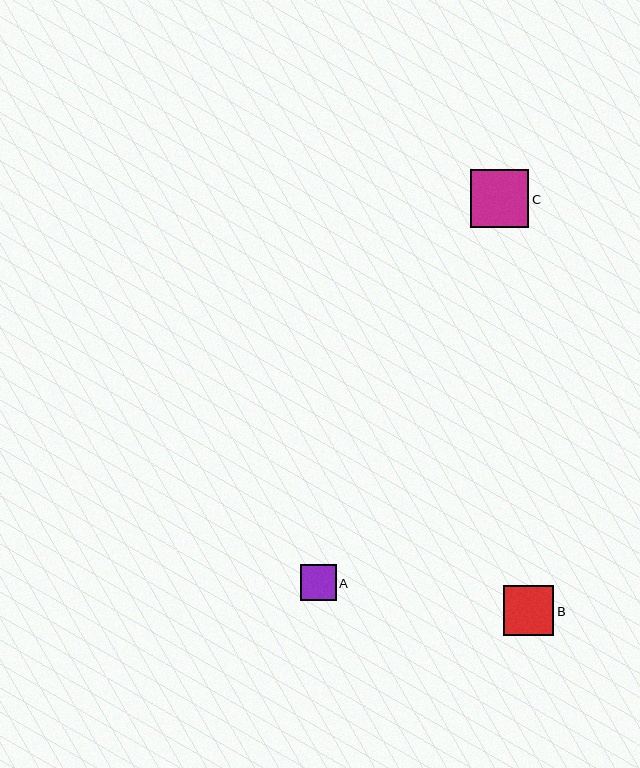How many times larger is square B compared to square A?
Square B is approximately 1.4 times the size of square A.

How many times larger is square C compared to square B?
Square C is approximately 1.2 times the size of square B.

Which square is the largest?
Square C is the largest with a size of approximately 58 pixels.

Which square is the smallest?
Square A is the smallest with a size of approximately 36 pixels.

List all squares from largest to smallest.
From largest to smallest: C, B, A.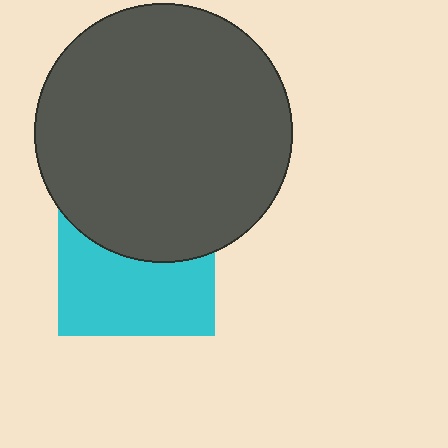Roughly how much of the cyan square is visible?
About half of it is visible (roughly 54%).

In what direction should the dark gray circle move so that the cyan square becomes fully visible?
The dark gray circle should move up. That is the shortest direction to clear the overlap and leave the cyan square fully visible.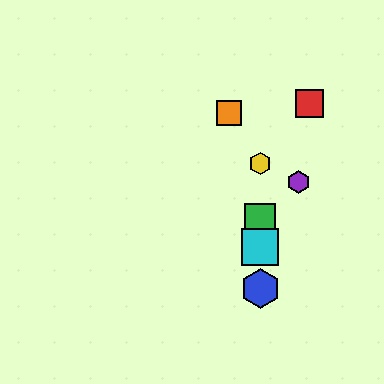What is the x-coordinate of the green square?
The green square is at x≈260.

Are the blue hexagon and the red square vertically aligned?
No, the blue hexagon is at x≈260 and the red square is at x≈309.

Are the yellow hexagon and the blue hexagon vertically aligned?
Yes, both are at x≈260.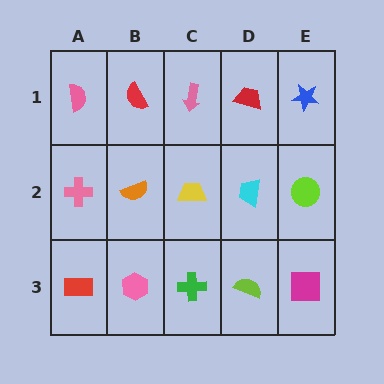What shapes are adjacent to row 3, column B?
An orange semicircle (row 2, column B), a red rectangle (row 3, column A), a green cross (row 3, column C).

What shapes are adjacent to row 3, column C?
A yellow trapezoid (row 2, column C), a pink hexagon (row 3, column B), a lime semicircle (row 3, column D).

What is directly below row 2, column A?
A red rectangle.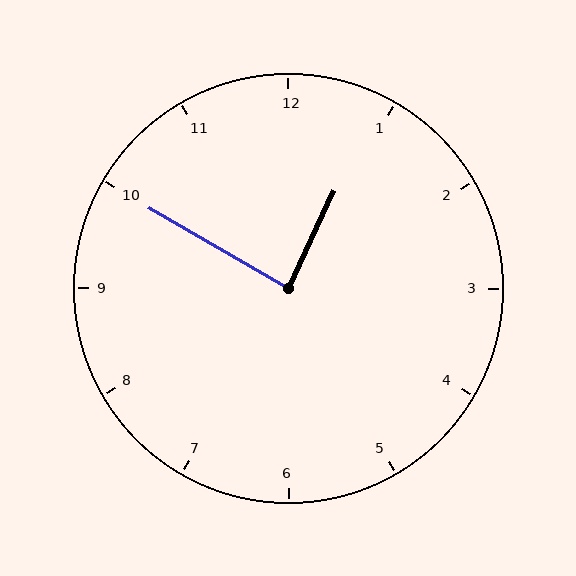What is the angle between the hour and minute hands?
Approximately 85 degrees.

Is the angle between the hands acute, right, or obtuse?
It is right.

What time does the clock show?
12:50.